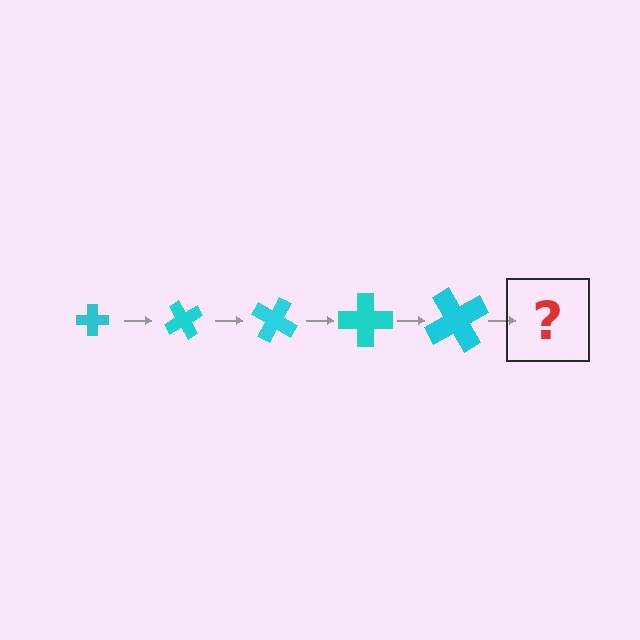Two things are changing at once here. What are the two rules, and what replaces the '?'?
The two rules are that the cross grows larger each step and it rotates 60 degrees each step. The '?' should be a cross, larger than the previous one and rotated 300 degrees from the start.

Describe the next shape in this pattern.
It should be a cross, larger than the previous one and rotated 300 degrees from the start.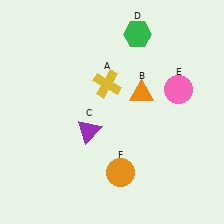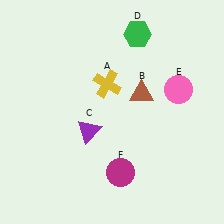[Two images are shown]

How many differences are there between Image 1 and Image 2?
There are 2 differences between the two images.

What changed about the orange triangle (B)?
In Image 1, B is orange. In Image 2, it changed to brown.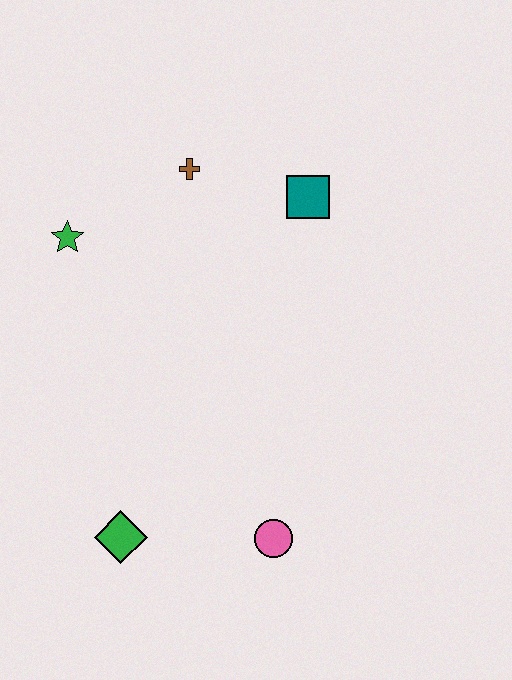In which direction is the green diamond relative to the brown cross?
The green diamond is below the brown cross.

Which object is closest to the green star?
The brown cross is closest to the green star.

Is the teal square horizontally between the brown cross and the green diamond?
No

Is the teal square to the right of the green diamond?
Yes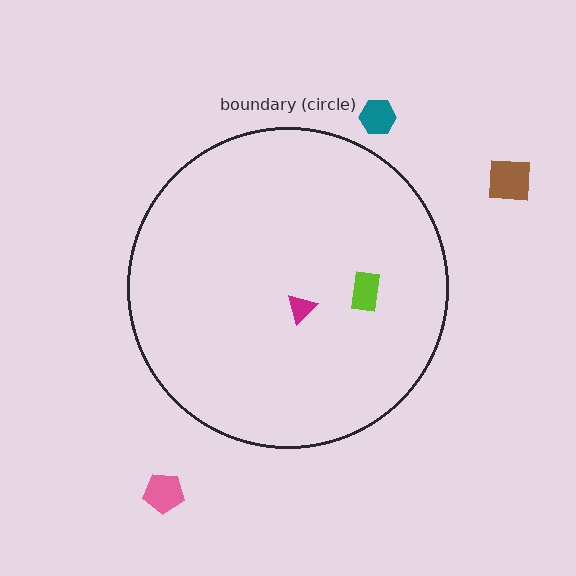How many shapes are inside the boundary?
2 inside, 3 outside.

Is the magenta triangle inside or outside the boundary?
Inside.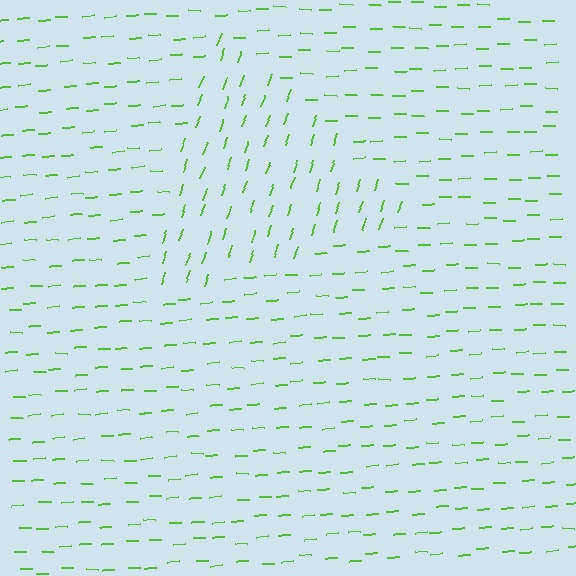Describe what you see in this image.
The image is filled with small lime line segments. A triangle region in the image has lines oriented differently from the surrounding lines, creating a visible texture boundary.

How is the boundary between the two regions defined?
The boundary is defined purely by a change in line orientation (approximately 68 degrees difference). All lines are the same color and thickness.